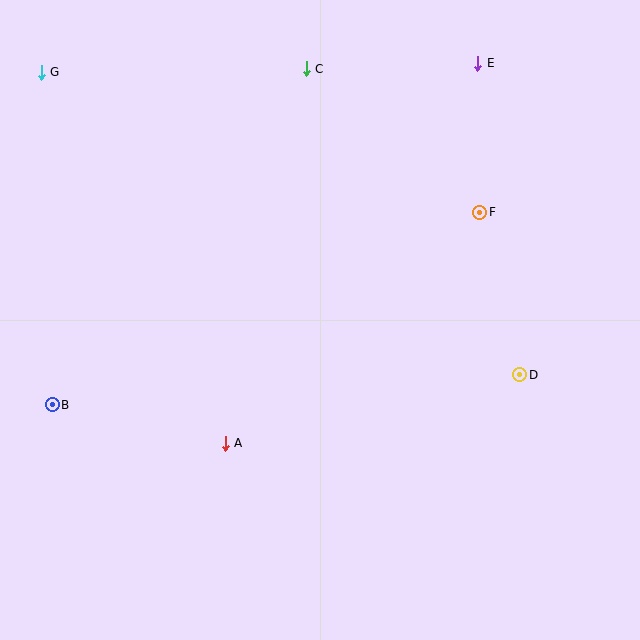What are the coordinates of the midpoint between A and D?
The midpoint between A and D is at (372, 409).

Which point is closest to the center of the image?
Point A at (225, 443) is closest to the center.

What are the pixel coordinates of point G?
Point G is at (41, 72).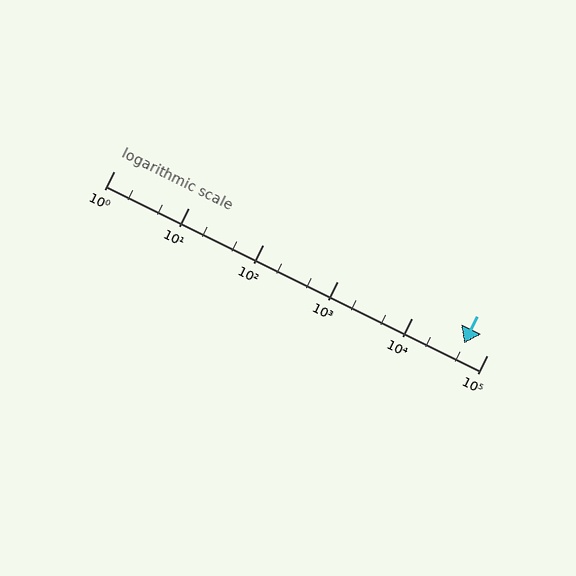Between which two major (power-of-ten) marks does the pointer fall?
The pointer is between 10000 and 100000.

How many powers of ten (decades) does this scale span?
The scale spans 5 decades, from 1 to 100000.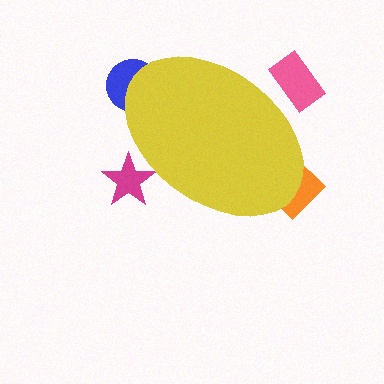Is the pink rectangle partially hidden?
Yes, the pink rectangle is partially hidden behind the yellow ellipse.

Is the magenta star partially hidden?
Yes, the magenta star is partially hidden behind the yellow ellipse.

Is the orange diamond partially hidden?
Yes, the orange diamond is partially hidden behind the yellow ellipse.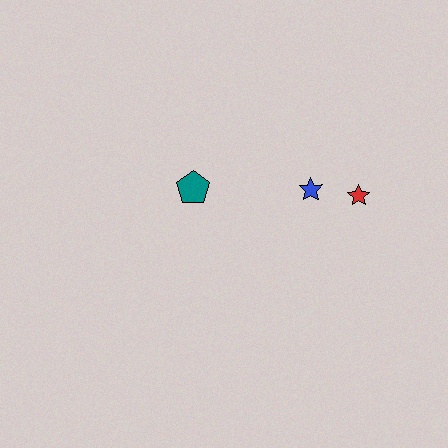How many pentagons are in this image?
There is 1 pentagon.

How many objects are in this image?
There are 3 objects.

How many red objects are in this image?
There is 1 red object.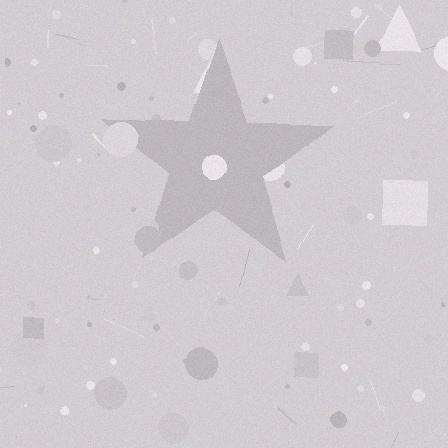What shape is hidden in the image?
A star is hidden in the image.